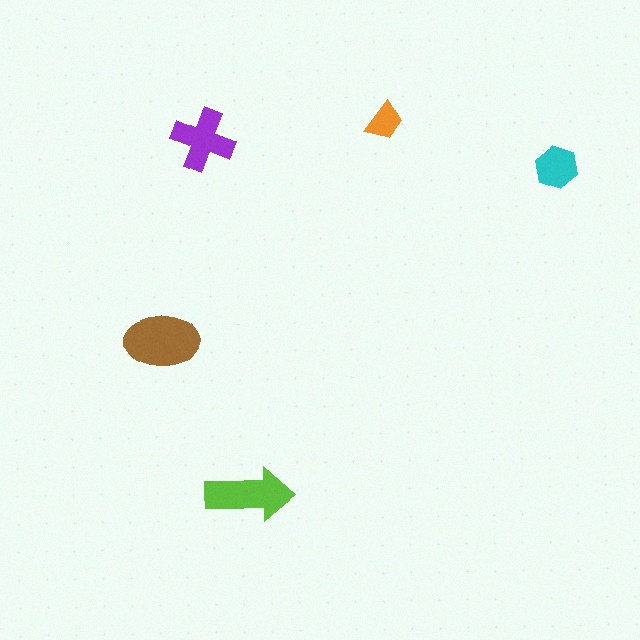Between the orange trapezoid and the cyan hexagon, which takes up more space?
The cyan hexagon.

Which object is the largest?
The brown ellipse.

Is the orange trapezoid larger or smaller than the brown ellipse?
Smaller.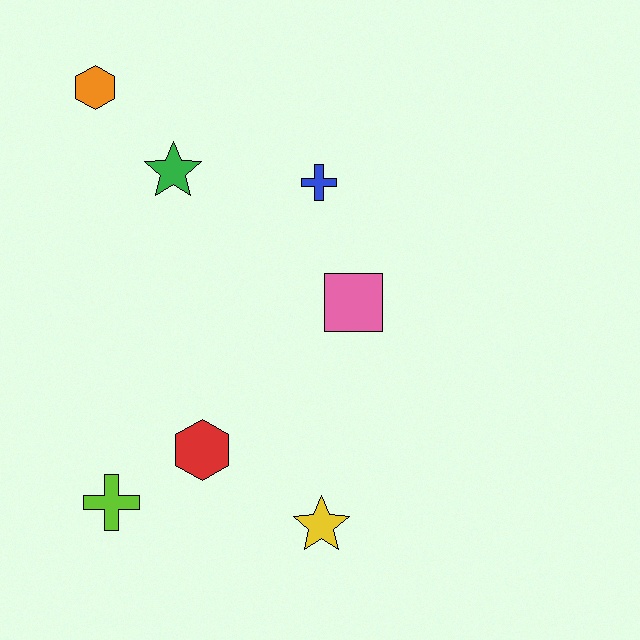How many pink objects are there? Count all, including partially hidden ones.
There is 1 pink object.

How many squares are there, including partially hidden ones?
There is 1 square.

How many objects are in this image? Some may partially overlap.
There are 7 objects.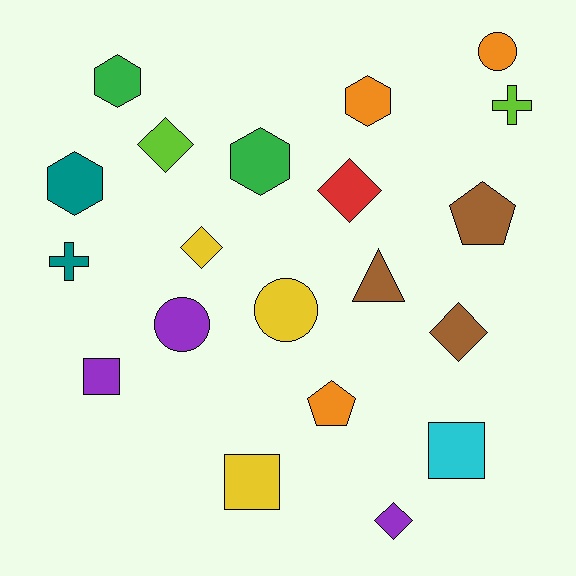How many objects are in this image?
There are 20 objects.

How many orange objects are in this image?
There are 3 orange objects.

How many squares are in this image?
There are 3 squares.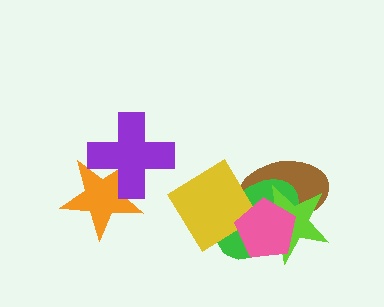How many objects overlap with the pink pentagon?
4 objects overlap with the pink pentagon.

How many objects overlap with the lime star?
3 objects overlap with the lime star.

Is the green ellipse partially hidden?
Yes, it is partially covered by another shape.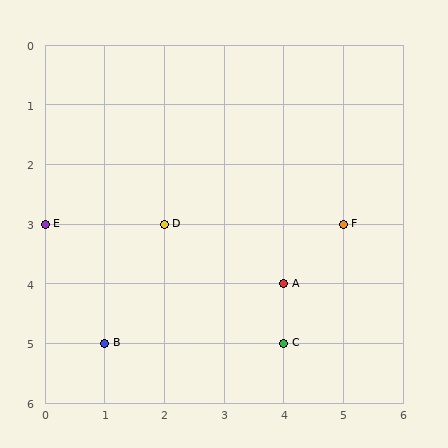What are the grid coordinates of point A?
Point A is at grid coordinates (4, 4).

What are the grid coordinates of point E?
Point E is at grid coordinates (0, 3).